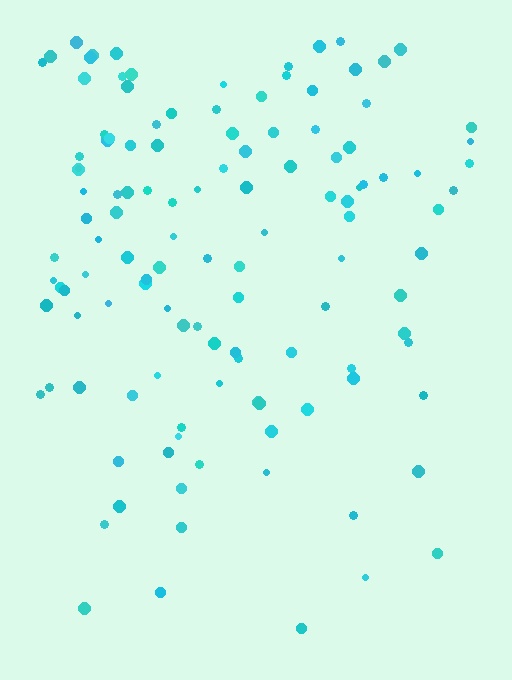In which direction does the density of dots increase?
From bottom to top, with the top side densest.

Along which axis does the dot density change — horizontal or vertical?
Vertical.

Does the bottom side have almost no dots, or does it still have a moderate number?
Still a moderate number, just noticeably fewer than the top.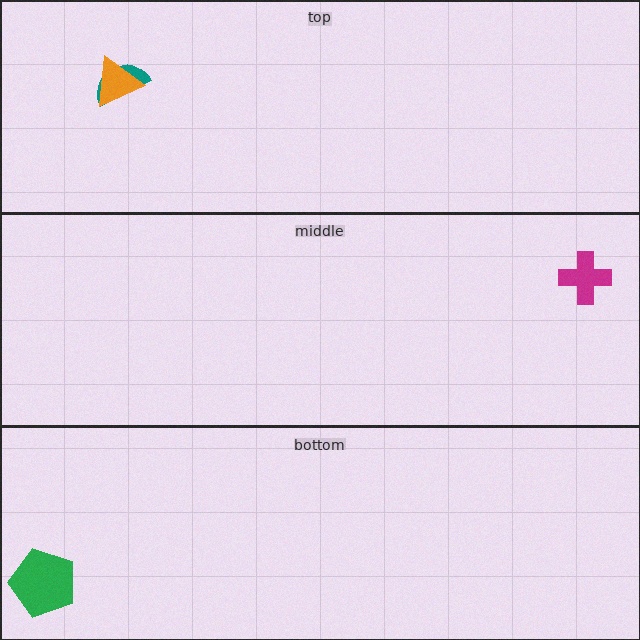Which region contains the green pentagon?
The bottom region.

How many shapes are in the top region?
2.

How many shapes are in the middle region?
1.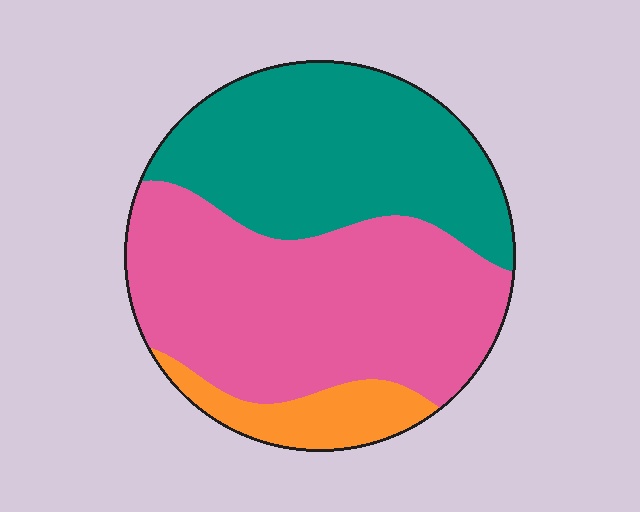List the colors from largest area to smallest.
From largest to smallest: pink, teal, orange.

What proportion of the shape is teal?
Teal takes up between a third and a half of the shape.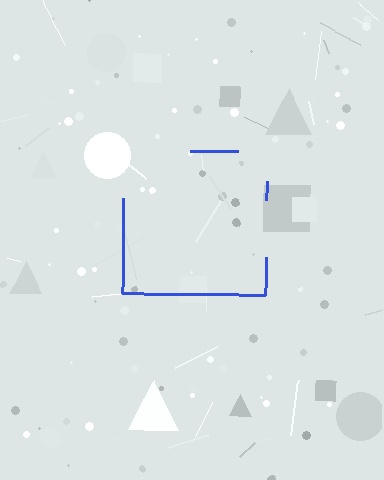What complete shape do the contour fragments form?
The contour fragments form a square.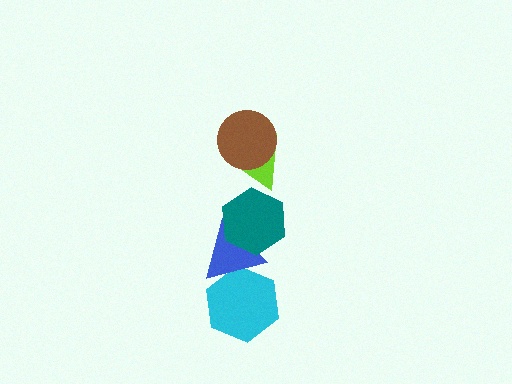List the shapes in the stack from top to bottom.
From top to bottom: the brown circle, the lime triangle, the teal hexagon, the blue triangle, the cyan hexagon.